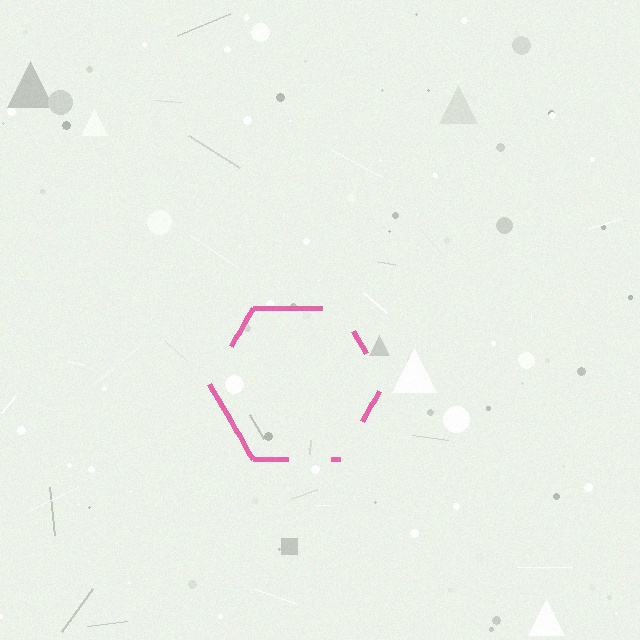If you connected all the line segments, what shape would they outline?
They would outline a hexagon.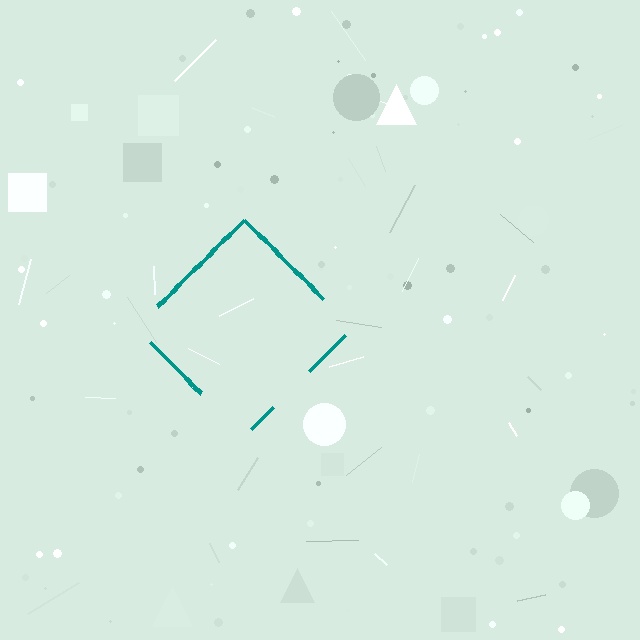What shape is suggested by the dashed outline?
The dashed outline suggests a diamond.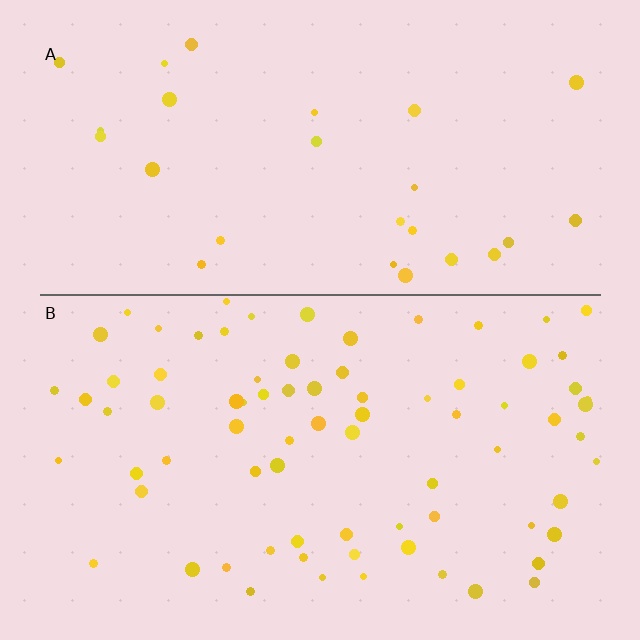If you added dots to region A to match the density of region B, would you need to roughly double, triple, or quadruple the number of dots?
Approximately triple.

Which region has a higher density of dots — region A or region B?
B (the bottom).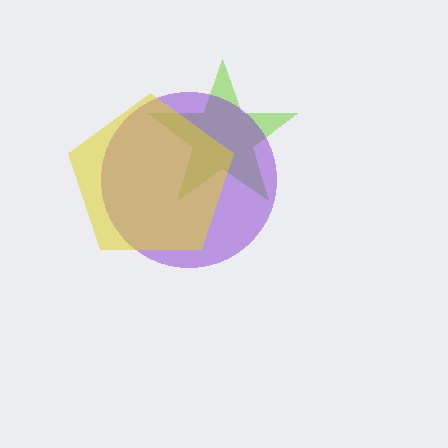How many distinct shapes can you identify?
There are 3 distinct shapes: a lime star, a purple circle, a yellow pentagon.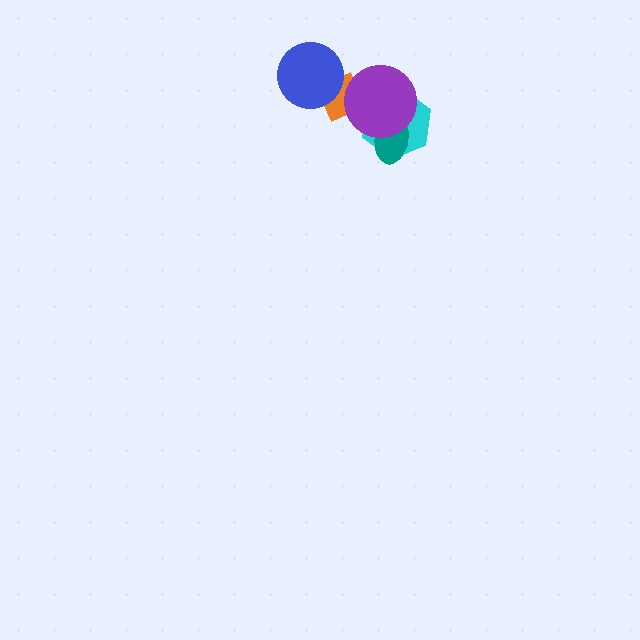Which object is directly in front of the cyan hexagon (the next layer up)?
The teal ellipse is directly in front of the cyan hexagon.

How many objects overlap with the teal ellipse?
2 objects overlap with the teal ellipse.